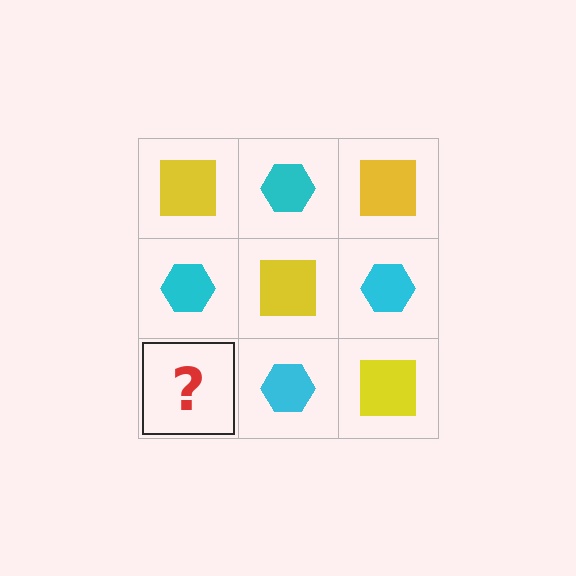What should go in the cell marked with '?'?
The missing cell should contain a yellow square.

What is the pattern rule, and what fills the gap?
The rule is that it alternates yellow square and cyan hexagon in a checkerboard pattern. The gap should be filled with a yellow square.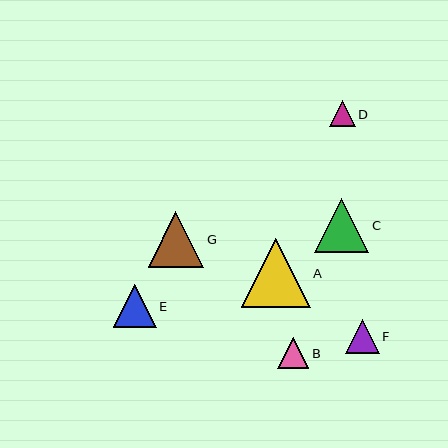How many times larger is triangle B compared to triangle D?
Triangle B is approximately 1.2 times the size of triangle D.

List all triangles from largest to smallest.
From largest to smallest: A, G, C, E, F, B, D.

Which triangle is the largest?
Triangle A is the largest with a size of approximately 69 pixels.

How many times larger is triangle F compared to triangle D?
Triangle F is approximately 1.3 times the size of triangle D.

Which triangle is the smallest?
Triangle D is the smallest with a size of approximately 26 pixels.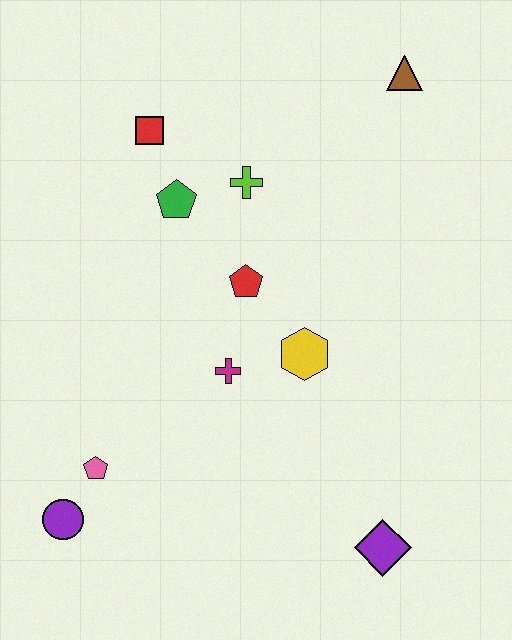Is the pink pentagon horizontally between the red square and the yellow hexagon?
No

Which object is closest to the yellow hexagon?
The magenta cross is closest to the yellow hexagon.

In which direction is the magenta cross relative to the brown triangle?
The magenta cross is below the brown triangle.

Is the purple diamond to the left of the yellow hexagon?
No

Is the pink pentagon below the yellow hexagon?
Yes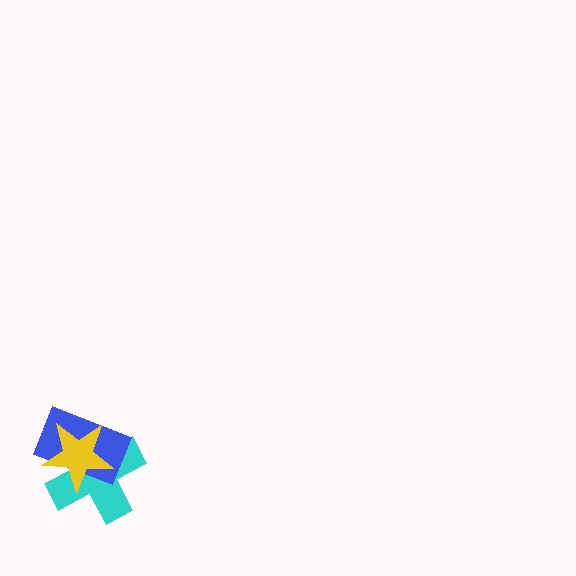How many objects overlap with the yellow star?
2 objects overlap with the yellow star.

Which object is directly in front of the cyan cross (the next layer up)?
The blue rectangle is directly in front of the cyan cross.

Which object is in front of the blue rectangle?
The yellow star is in front of the blue rectangle.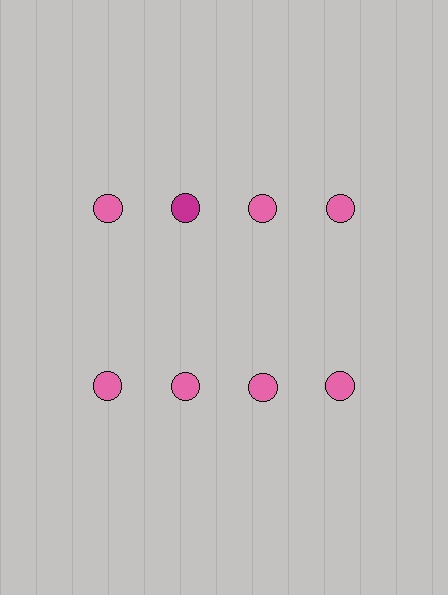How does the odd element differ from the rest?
It has a different color: magenta instead of pink.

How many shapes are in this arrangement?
There are 8 shapes arranged in a grid pattern.